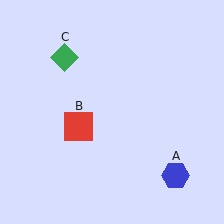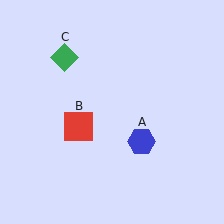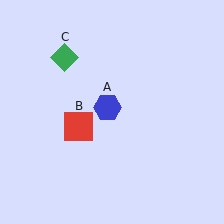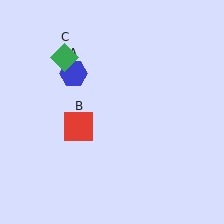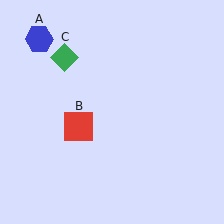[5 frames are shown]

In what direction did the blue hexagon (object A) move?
The blue hexagon (object A) moved up and to the left.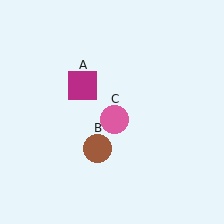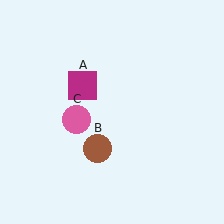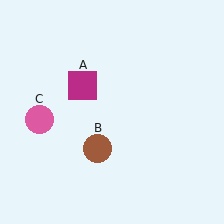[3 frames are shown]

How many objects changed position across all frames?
1 object changed position: pink circle (object C).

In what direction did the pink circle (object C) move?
The pink circle (object C) moved left.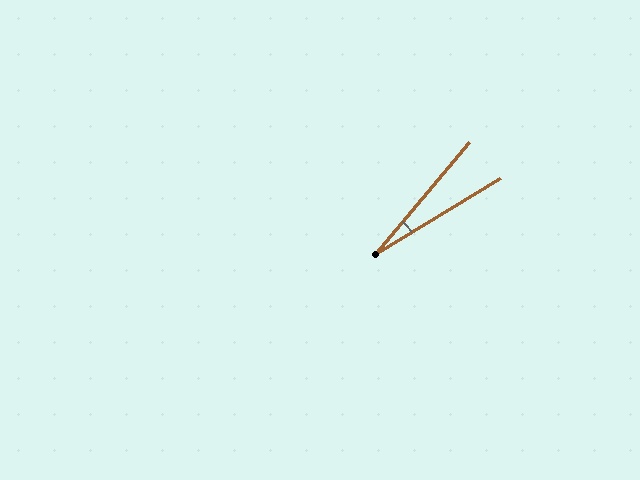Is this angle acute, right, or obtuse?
It is acute.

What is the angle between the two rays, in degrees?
Approximately 19 degrees.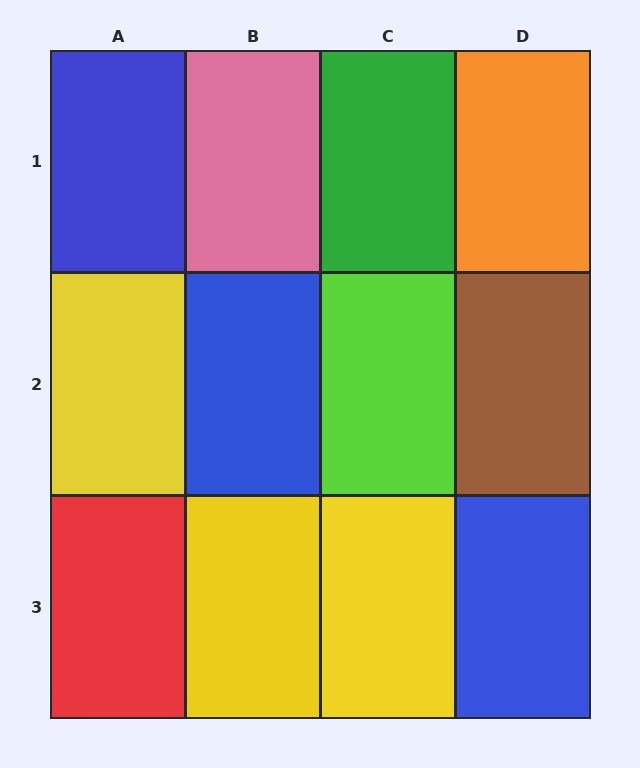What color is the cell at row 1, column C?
Green.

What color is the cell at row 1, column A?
Blue.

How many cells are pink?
1 cell is pink.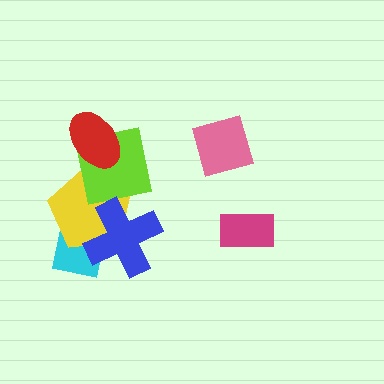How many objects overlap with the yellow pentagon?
3 objects overlap with the yellow pentagon.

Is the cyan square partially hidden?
Yes, it is partially covered by another shape.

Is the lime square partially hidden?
Yes, it is partially covered by another shape.